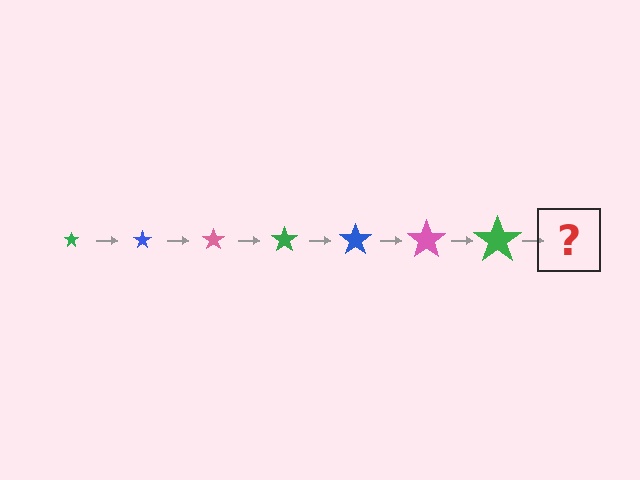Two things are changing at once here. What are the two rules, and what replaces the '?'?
The two rules are that the star grows larger each step and the color cycles through green, blue, and pink. The '?' should be a blue star, larger than the previous one.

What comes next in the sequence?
The next element should be a blue star, larger than the previous one.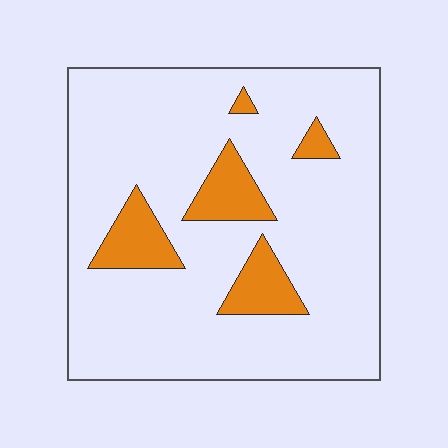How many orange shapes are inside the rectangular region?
5.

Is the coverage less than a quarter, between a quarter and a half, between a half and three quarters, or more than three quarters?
Less than a quarter.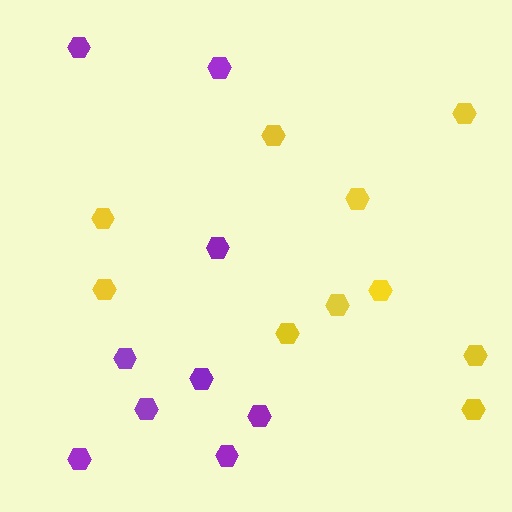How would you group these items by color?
There are 2 groups: one group of yellow hexagons (10) and one group of purple hexagons (9).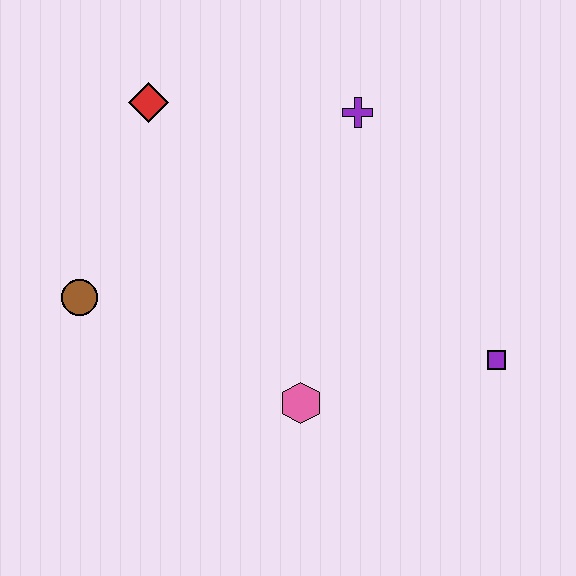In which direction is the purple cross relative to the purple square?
The purple cross is above the purple square.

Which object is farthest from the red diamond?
The purple square is farthest from the red diamond.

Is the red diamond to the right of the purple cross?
No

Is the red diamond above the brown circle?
Yes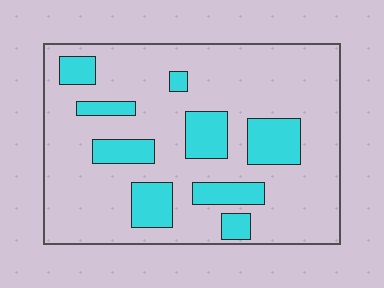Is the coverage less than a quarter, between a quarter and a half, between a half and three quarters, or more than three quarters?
Less than a quarter.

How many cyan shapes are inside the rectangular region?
9.